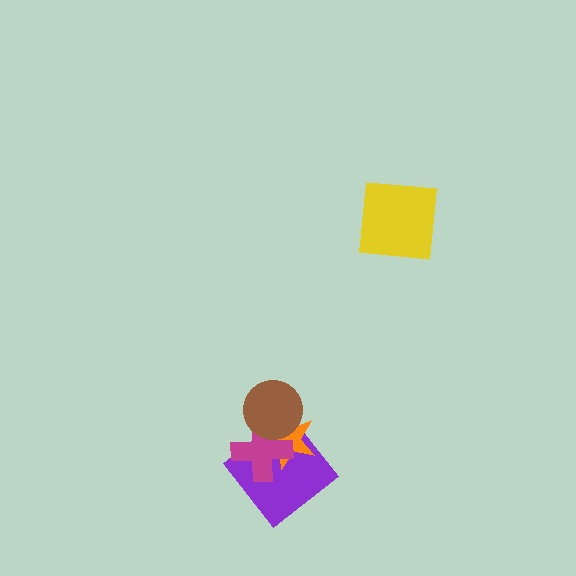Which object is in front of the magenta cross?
The brown circle is in front of the magenta cross.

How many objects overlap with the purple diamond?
3 objects overlap with the purple diamond.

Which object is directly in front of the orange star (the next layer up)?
The magenta cross is directly in front of the orange star.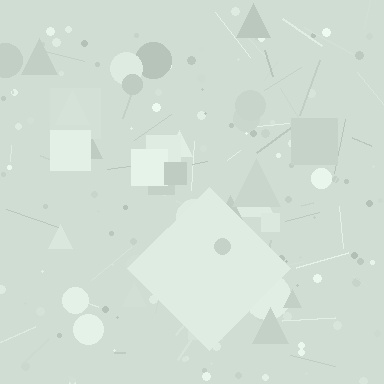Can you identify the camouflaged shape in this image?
The camouflaged shape is a diamond.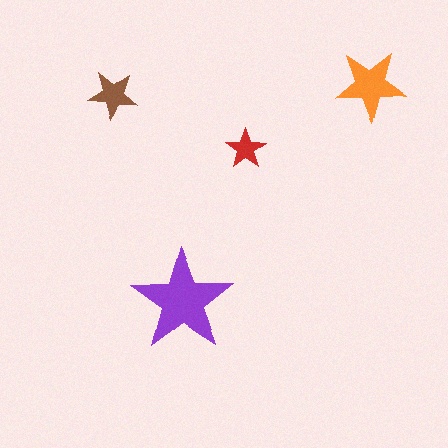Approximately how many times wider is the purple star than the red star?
About 2.5 times wider.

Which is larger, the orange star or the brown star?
The orange one.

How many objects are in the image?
There are 4 objects in the image.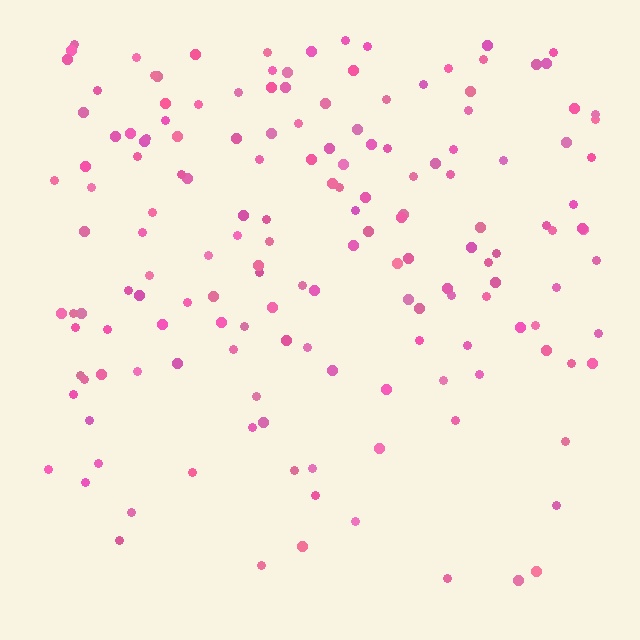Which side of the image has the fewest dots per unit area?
The bottom.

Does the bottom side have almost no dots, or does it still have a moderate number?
Still a moderate number, just noticeably fewer than the top.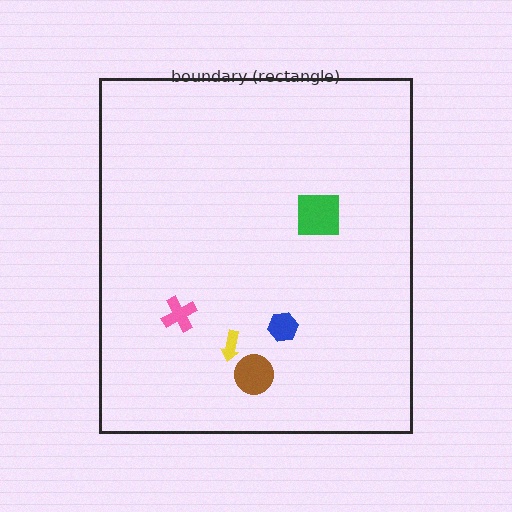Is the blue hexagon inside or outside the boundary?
Inside.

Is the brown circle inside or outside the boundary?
Inside.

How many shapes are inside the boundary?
5 inside, 0 outside.